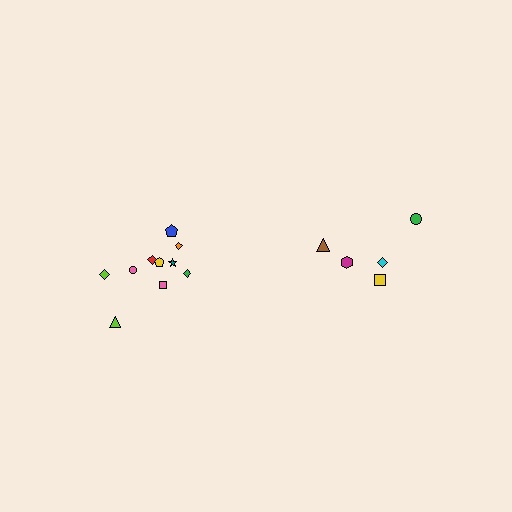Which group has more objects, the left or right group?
The left group.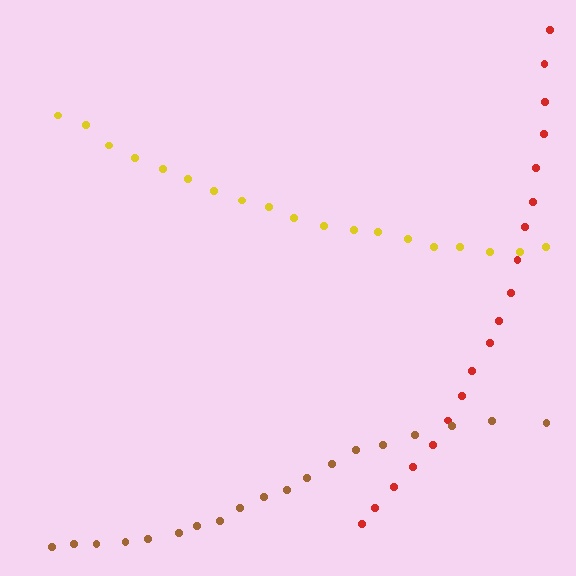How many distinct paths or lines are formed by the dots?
There are 3 distinct paths.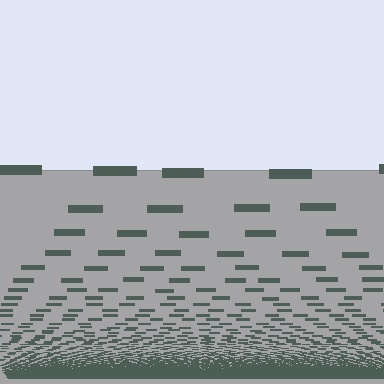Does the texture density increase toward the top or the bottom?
Density increases toward the bottom.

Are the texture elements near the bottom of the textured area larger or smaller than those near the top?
Smaller. The gradient is inverted — elements near the bottom are smaller and denser.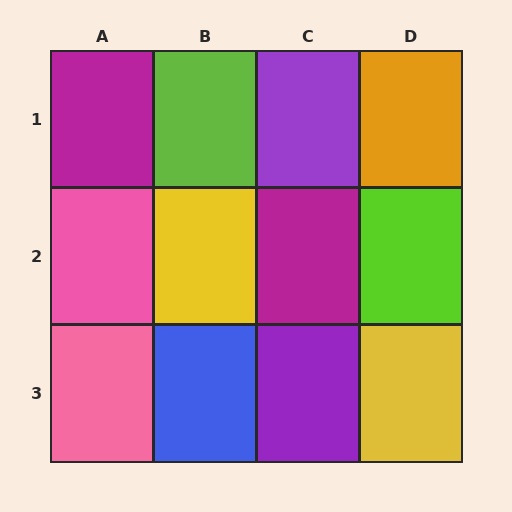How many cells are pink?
2 cells are pink.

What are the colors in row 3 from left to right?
Pink, blue, purple, yellow.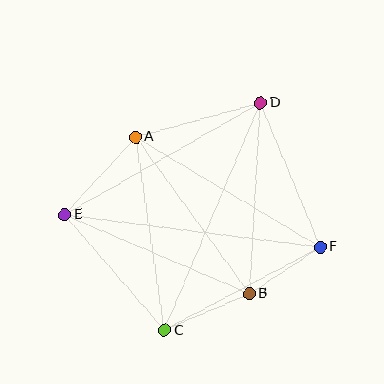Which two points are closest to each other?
Points B and F are closest to each other.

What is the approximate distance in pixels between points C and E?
The distance between C and E is approximately 153 pixels.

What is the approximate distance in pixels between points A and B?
The distance between A and B is approximately 194 pixels.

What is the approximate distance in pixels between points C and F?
The distance between C and F is approximately 176 pixels.